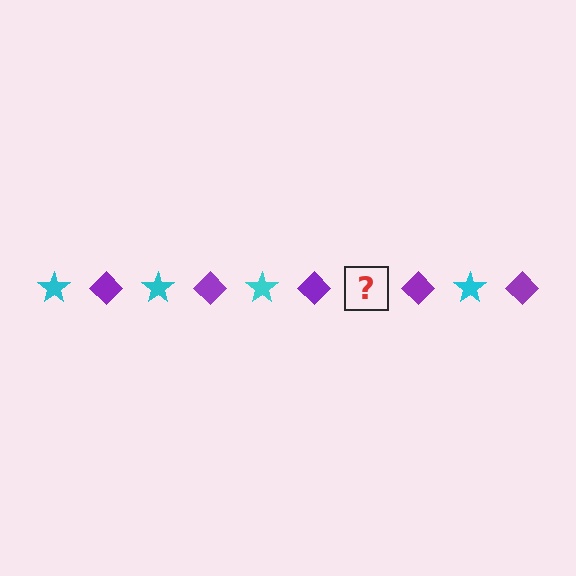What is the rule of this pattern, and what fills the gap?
The rule is that the pattern alternates between cyan star and purple diamond. The gap should be filled with a cyan star.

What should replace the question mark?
The question mark should be replaced with a cyan star.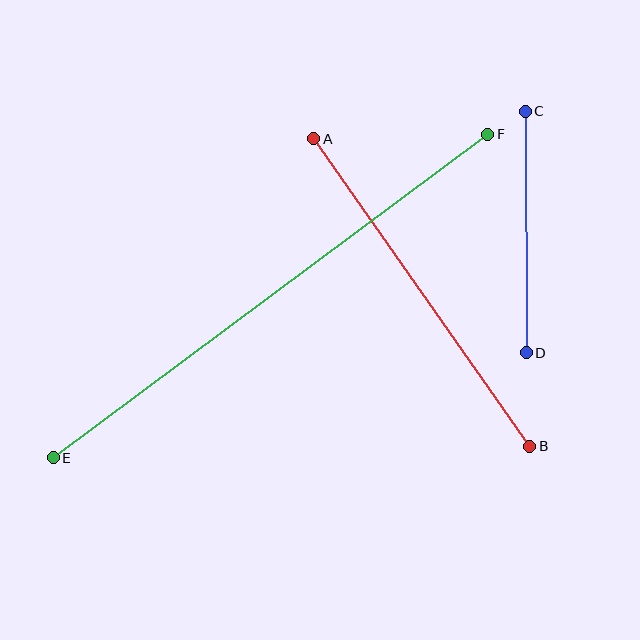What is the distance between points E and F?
The distance is approximately 542 pixels.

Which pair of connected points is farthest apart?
Points E and F are farthest apart.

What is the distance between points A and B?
The distance is approximately 376 pixels.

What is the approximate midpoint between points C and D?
The midpoint is at approximately (526, 232) pixels.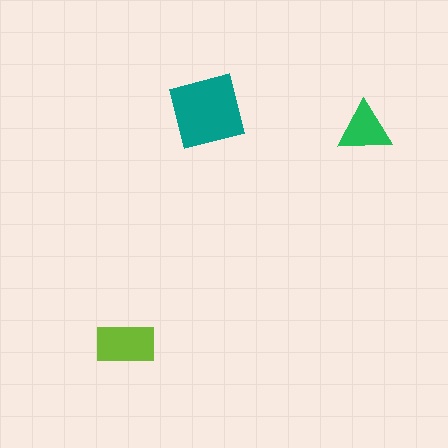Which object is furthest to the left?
The lime rectangle is leftmost.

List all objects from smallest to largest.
The green triangle, the lime rectangle, the teal square.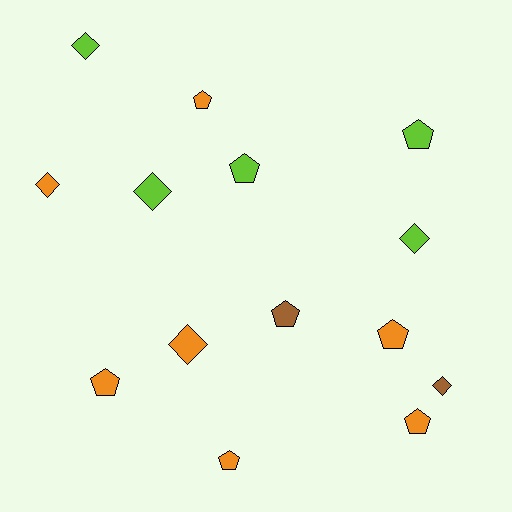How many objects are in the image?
There are 14 objects.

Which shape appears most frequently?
Pentagon, with 8 objects.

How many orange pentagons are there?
There are 5 orange pentagons.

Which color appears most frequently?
Orange, with 7 objects.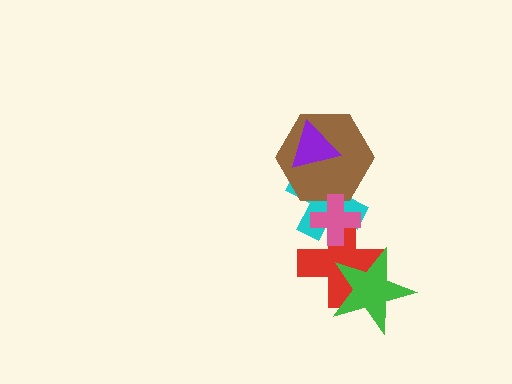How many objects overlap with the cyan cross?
4 objects overlap with the cyan cross.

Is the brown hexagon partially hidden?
Yes, it is partially covered by another shape.